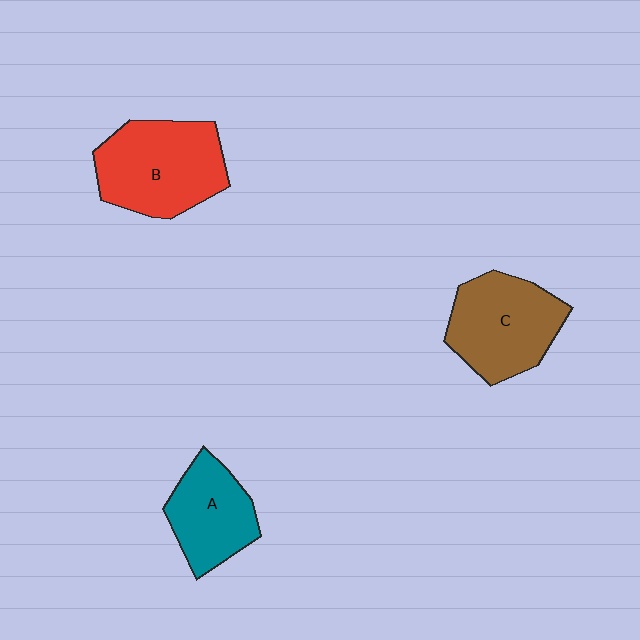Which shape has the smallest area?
Shape A (teal).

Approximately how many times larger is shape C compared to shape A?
Approximately 1.3 times.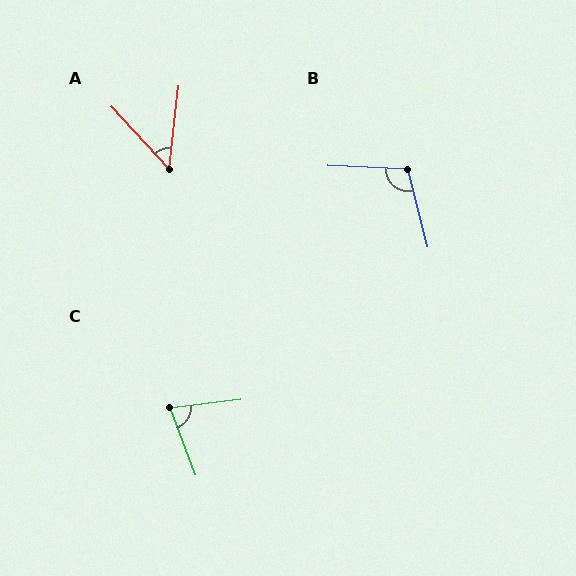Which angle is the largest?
B, at approximately 107 degrees.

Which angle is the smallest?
A, at approximately 49 degrees.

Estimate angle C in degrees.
Approximately 76 degrees.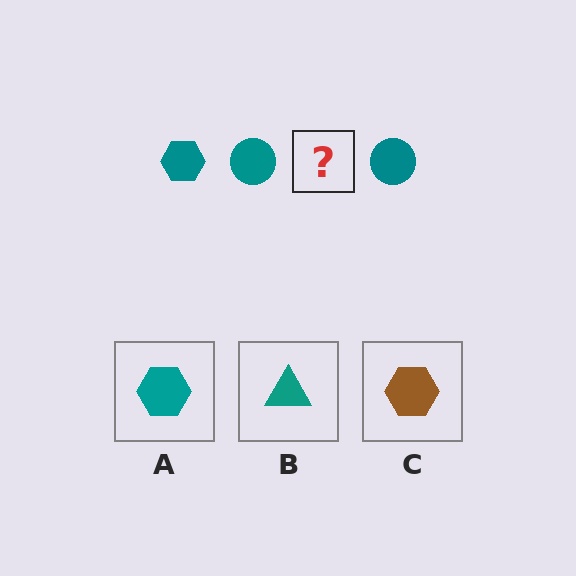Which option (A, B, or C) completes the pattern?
A.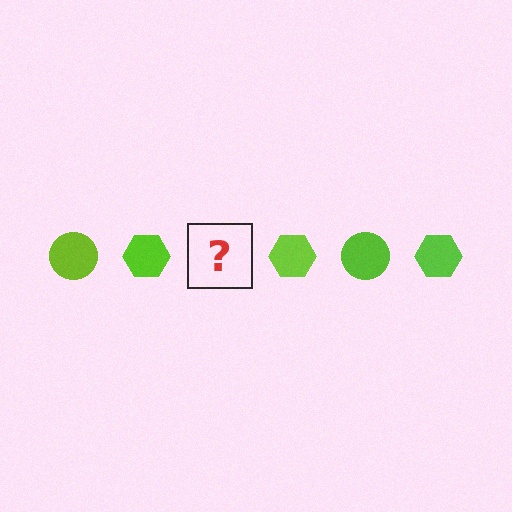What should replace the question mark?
The question mark should be replaced with a lime circle.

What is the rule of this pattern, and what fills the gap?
The rule is that the pattern cycles through circle, hexagon shapes in lime. The gap should be filled with a lime circle.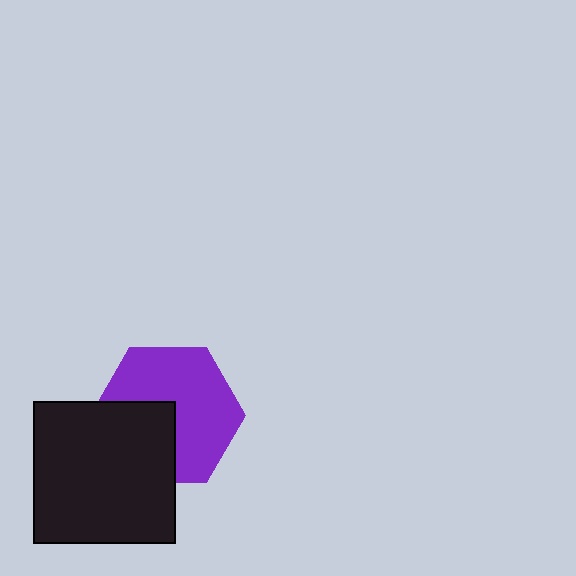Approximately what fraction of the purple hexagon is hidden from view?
Roughly 35% of the purple hexagon is hidden behind the black square.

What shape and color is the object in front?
The object in front is a black square.